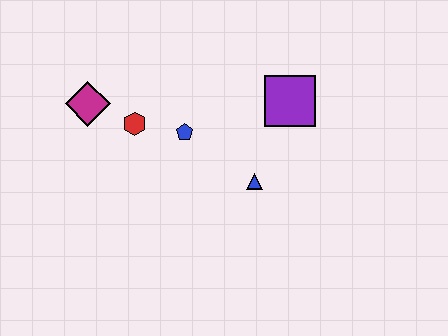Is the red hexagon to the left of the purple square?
Yes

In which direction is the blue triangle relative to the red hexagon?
The blue triangle is to the right of the red hexagon.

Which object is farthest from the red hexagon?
The purple square is farthest from the red hexagon.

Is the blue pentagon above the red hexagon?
No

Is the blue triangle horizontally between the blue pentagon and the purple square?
Yes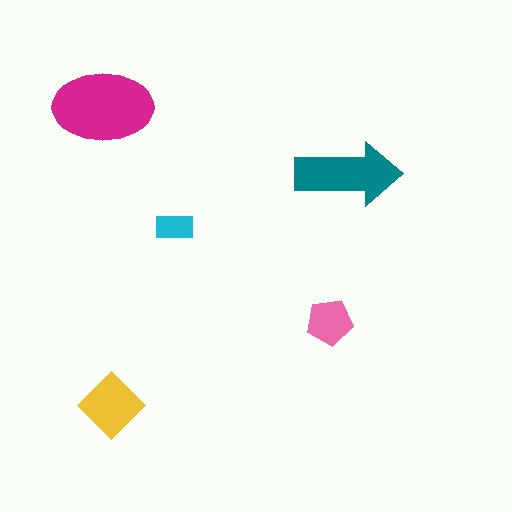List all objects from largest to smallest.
The magenta ellipse, the teal arrow, the yellow diamond, the pink pentagon, the cyan rectangle.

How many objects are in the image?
There are 5 objects in the image.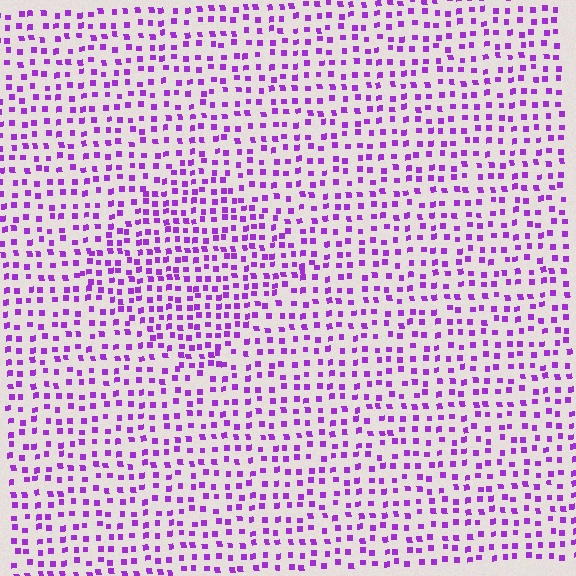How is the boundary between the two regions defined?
The boundary is defined by a change in element density (approximately 1.5x ratio). All elements are the same color, size, and shape.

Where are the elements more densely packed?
The elements are more densely packed inside the diamond boundary.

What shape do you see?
I see a diamond.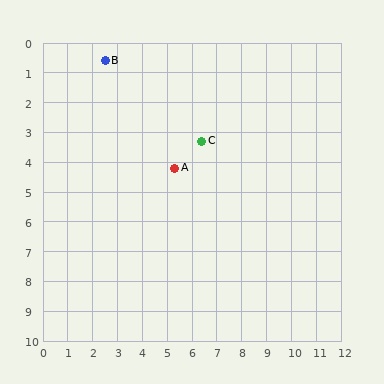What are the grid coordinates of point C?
Point C is at approximately (6.4, 3.3).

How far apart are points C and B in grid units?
Points C and B are about 4.7 grid units apart.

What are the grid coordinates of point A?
Point A is at approximately (5.3, 4.2).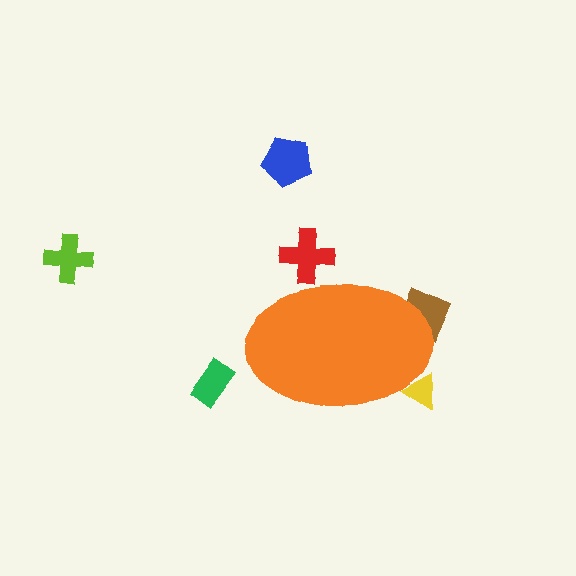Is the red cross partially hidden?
Yes, the red cross is partially hidden behind the orange ellipse.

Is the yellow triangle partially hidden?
Yes, the yellow triangle is partially hidden behind the orange ellipse.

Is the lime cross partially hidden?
No, the lime cross is fully visible.